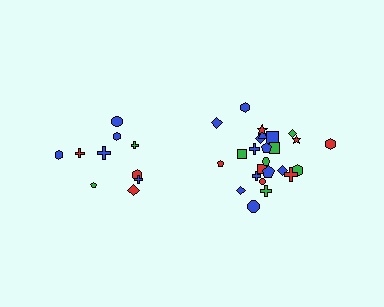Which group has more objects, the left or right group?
The right group.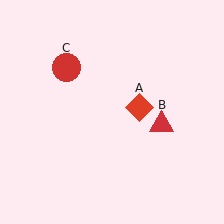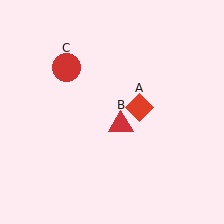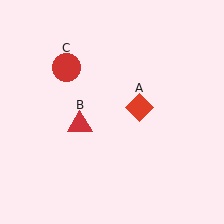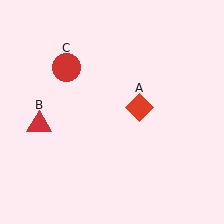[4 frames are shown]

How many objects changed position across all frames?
1 object changed position: red triangle (object B).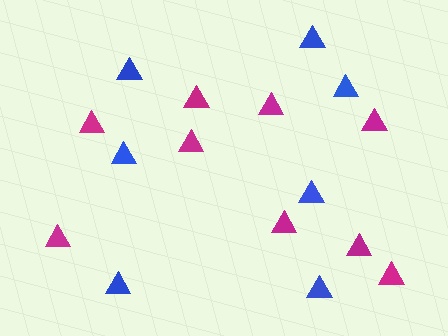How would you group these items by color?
There are 2 groups: one group of magenta triangles (9) and one group of blue triangles (7).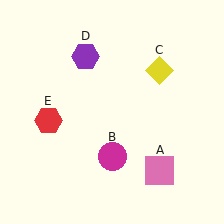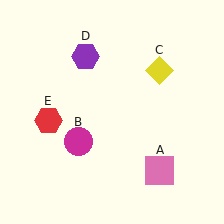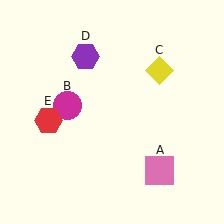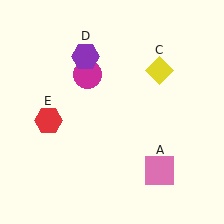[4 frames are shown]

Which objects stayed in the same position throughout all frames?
Pink square (object A) and yellow diamond (object C) and purple hexagon (object D) and red hexagon (object E) remained stationary.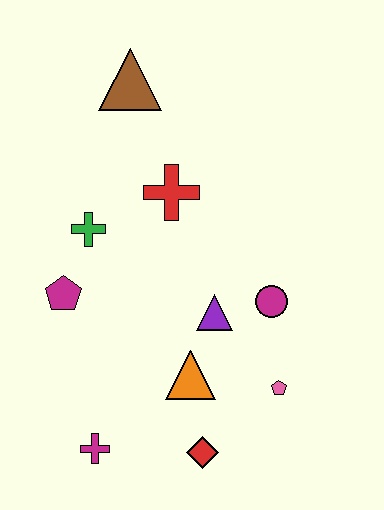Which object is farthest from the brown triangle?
The red diamond is farthest from the brown triangle.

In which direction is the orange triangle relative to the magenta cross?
The orange triangle is to the right of the magenta cross.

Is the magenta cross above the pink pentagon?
No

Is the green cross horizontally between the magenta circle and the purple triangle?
No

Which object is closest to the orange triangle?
The purple triangle is closest to the orange triangle.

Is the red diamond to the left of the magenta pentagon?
No